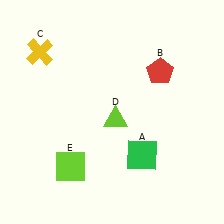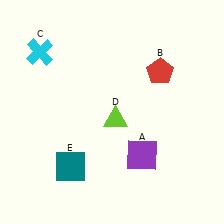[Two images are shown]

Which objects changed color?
A changed from green to purple. C changed from yellow to cyan. E changed from lime to teal.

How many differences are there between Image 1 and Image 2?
There are 3 differences between the two images.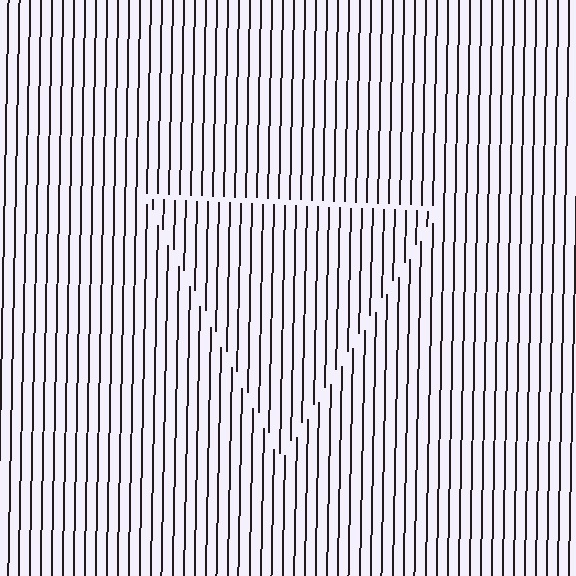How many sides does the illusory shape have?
3 sides — the line-ends trace a triangle.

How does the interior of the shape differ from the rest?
The interior of the shape contains the same grating, shifted by half a period — the contour is defined by the phase discontinuity where line-ends from the inner and outer gratings abut.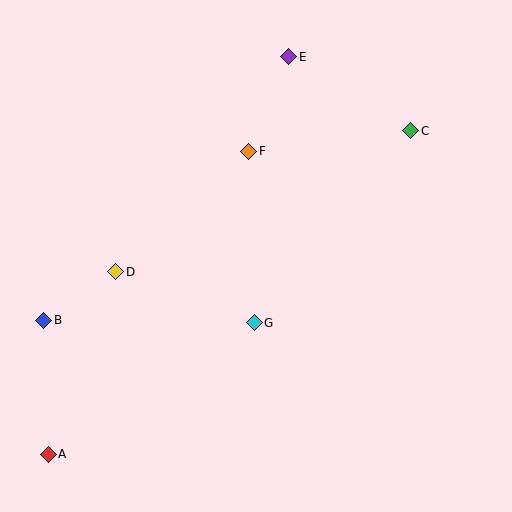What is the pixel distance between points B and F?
The distance between B and F is 266 pixels.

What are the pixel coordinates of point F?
Point F is at (249, 151).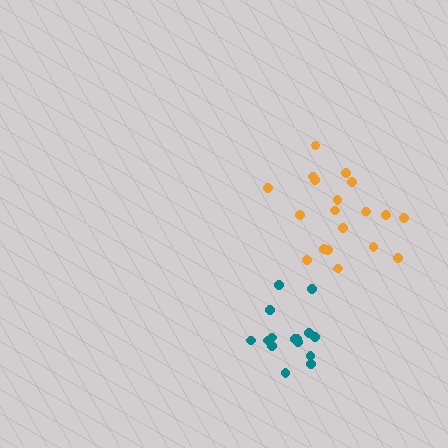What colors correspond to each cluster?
The clusters are colored: orange, teal.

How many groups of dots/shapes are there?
There are 2 groups.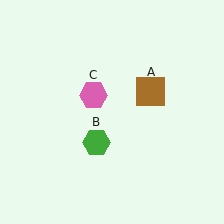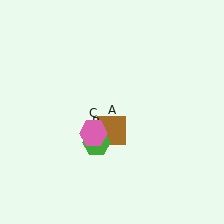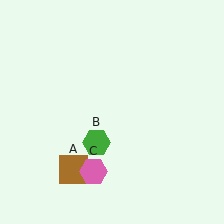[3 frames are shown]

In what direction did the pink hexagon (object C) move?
The pink hexagon (object C) moved down.